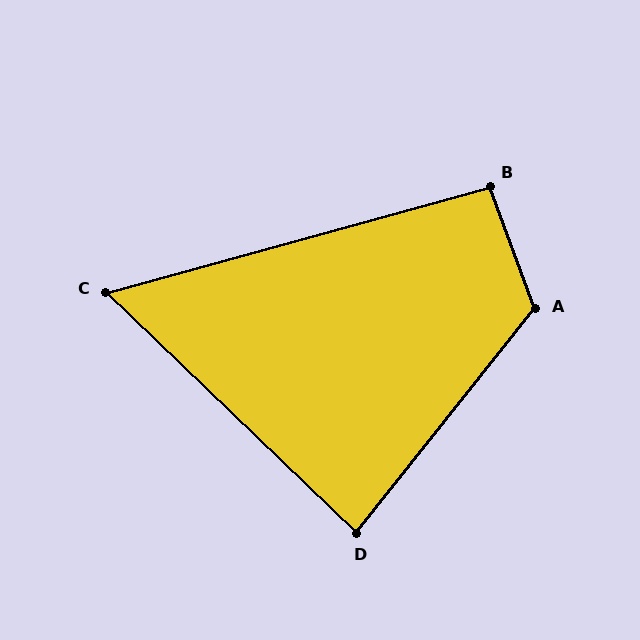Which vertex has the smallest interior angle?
C, at approximately 59 degrees.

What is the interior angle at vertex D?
Approximately 85 degrees (acute).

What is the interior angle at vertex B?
Approximately 95 degrees (obtuse).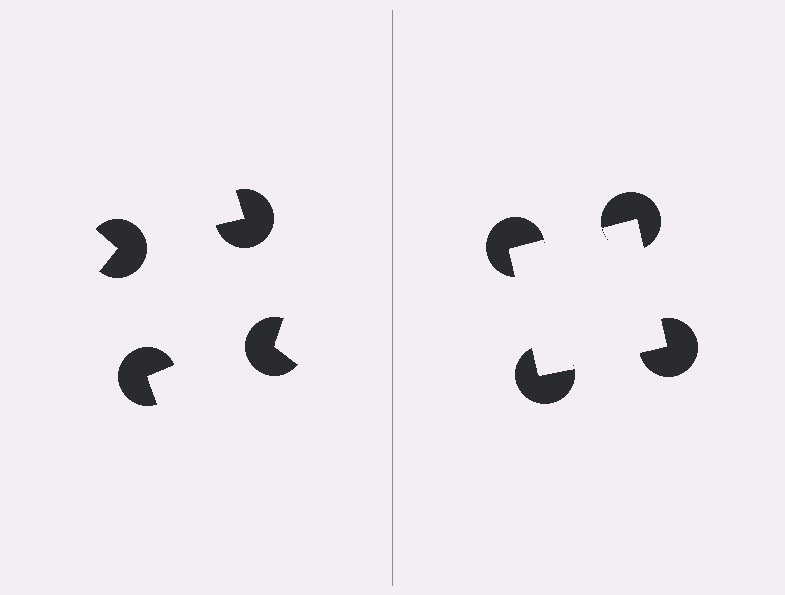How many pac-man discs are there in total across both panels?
8 — 4 on each side.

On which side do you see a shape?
An illusory square appears on the right side. On the left side the wedge cuts are rotated, so no coherent shape forms.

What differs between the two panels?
The pac-man discs are positioned identically on both sides; only the wedge orientations differ. On the right they align to a square; on the left they are misaligned.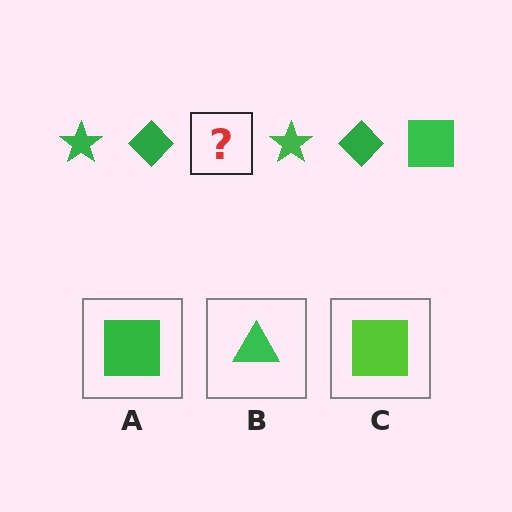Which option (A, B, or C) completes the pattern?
A.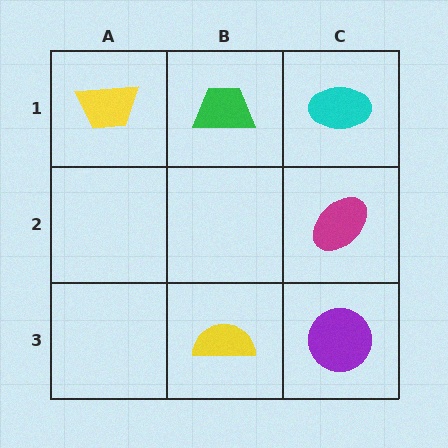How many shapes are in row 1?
3 shapes.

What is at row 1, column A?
A yellow trapezoid.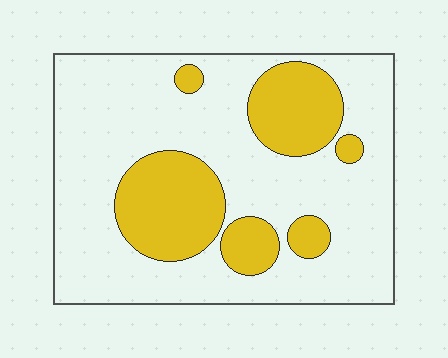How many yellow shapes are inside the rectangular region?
6.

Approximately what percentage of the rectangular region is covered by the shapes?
Approximately 25%.